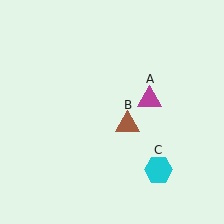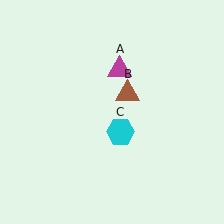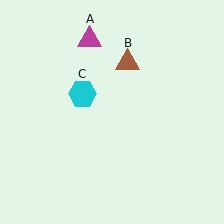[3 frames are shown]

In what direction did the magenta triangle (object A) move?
The magenta triangle (object A) moved up and to the left.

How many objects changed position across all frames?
3 objects changed position: magenta triangle (object A), brown triangle (object B), cyan hexagon (object C).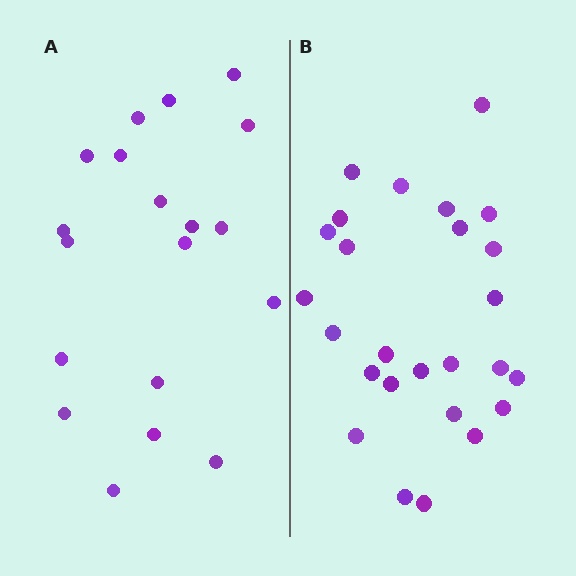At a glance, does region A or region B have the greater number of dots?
Region B (the right region) has more dots.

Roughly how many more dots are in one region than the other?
Region B has roughly 8 or so more dots than region A.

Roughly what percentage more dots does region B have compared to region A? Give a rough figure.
About 35% more.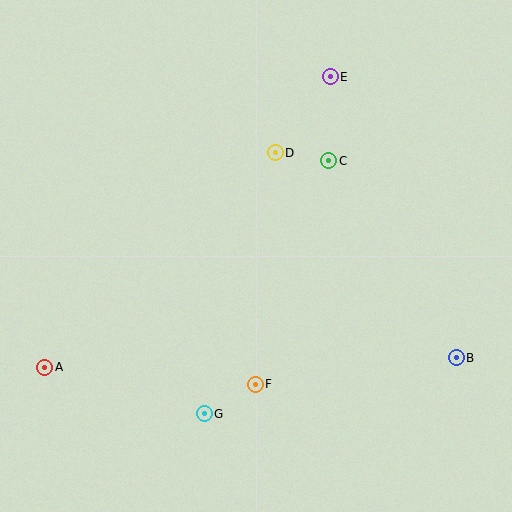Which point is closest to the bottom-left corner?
Point A is closest to the bottom-left corner.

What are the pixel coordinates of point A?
Point A is at (45, 367).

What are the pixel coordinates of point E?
Point E is at (330, 77).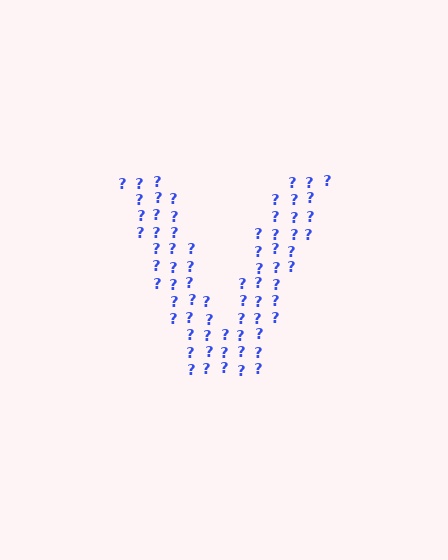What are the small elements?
The small elements are question marks.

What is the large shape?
The large shape is the letter V.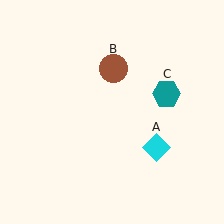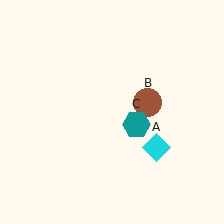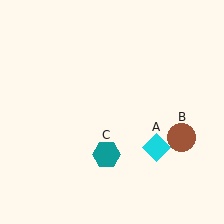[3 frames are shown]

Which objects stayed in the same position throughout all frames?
Cyan diamond (object A) remained stationary.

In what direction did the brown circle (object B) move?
The brown circle (object B) moved down and to the right.